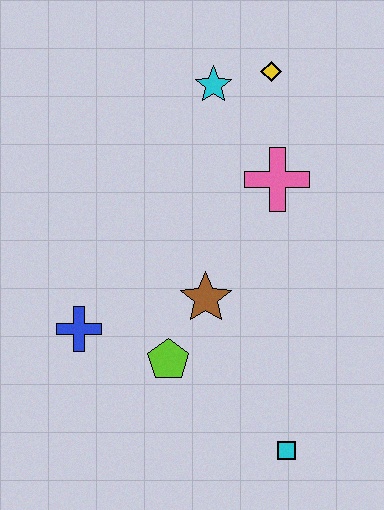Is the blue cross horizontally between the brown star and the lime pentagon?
No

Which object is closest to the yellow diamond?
The cyan star is closest to the yellow diamond.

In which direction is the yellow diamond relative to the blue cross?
The yellow diamond is above the blue cross.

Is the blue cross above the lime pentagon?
Yes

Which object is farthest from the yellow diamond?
The cyan square is farthest from the yellow diamond.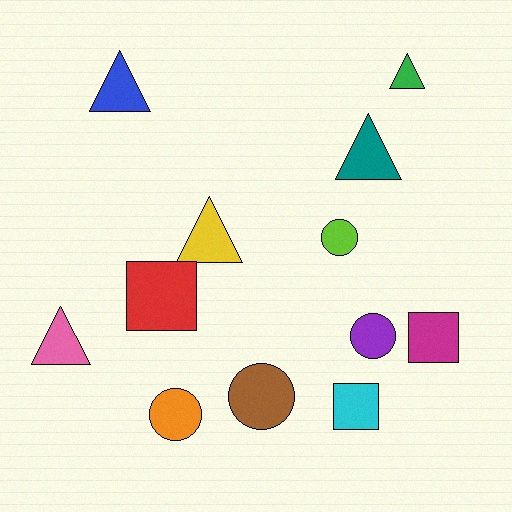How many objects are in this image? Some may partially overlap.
There are 12 objects.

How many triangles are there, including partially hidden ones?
There are 5 triangles.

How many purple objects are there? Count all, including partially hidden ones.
There is 1 purple object.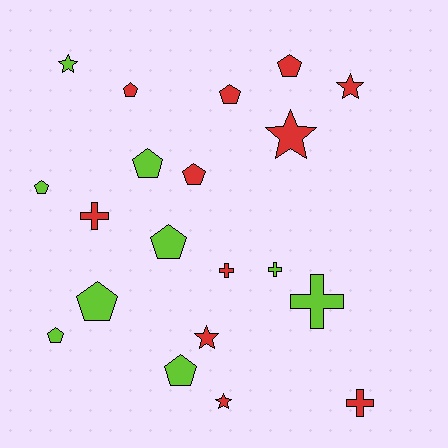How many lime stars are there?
There is 1 lime star.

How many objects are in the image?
There are 20 objects.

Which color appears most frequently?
Red, with 11 objects.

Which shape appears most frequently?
Pentagon, with 10 objects.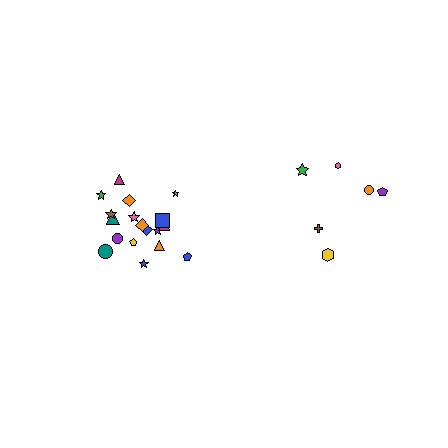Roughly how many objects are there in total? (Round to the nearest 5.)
Roughly 25 objects in total.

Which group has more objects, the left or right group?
The left group.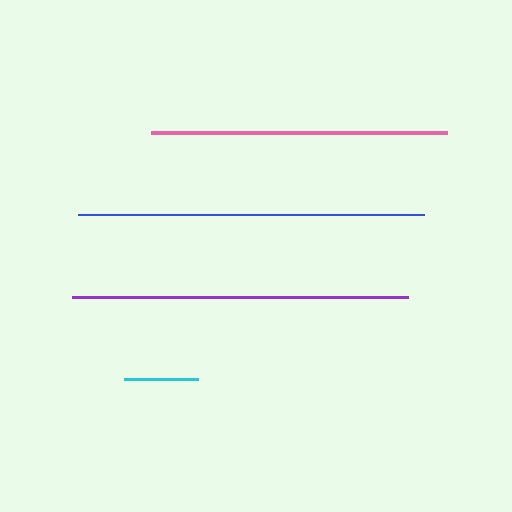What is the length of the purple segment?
The purple segment is approximately 336 pixels long.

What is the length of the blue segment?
The blue segment is approximately 346 pixels long.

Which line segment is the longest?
The blue line is the longest at approximately 346 pixels.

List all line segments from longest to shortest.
From longest to shortest: blue, purple, pink, cyan.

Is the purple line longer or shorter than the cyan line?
The purple line is longer than the cyan line.